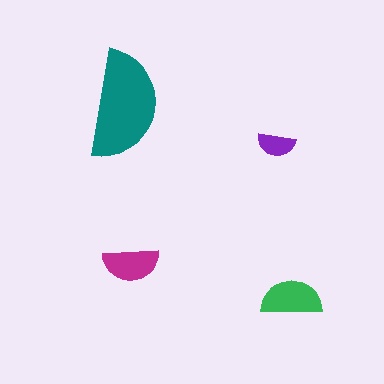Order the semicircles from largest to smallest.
the teal one, the green one, the magenta one, the purple one.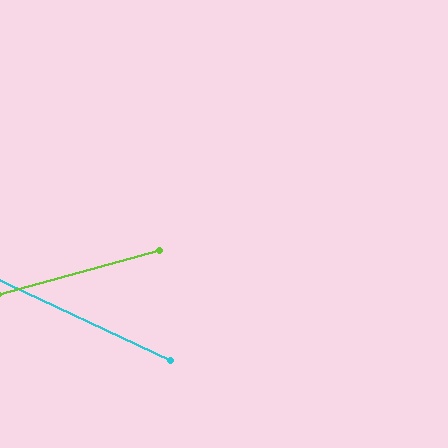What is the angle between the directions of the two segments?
Approximately 40 degrees.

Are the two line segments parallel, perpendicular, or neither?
Neither parallel nor perpendicular — they differ by about 40°.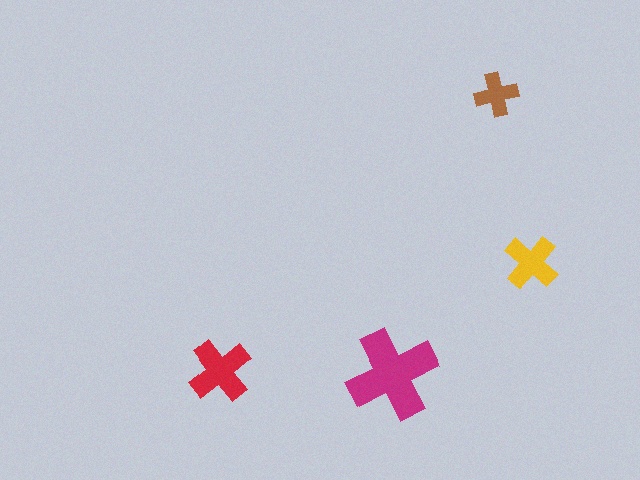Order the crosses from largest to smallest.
the magenta one, the red one, the yellow one, the brown one.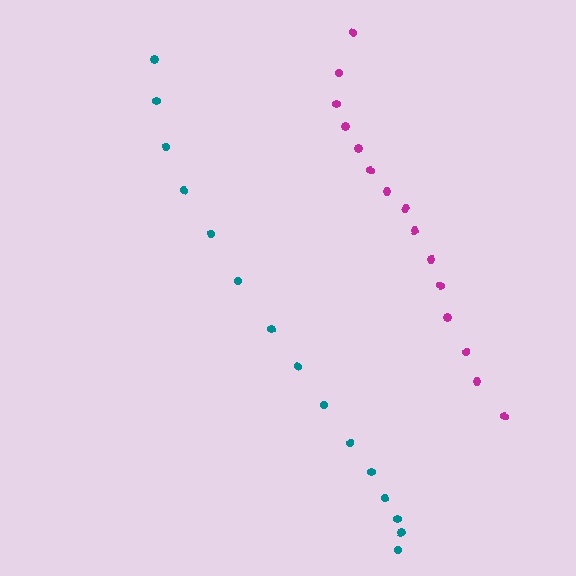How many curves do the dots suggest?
There are 2 distinct paths.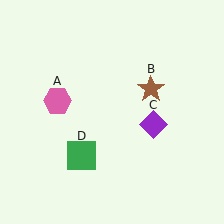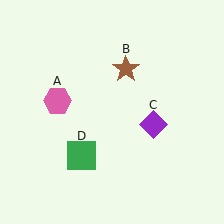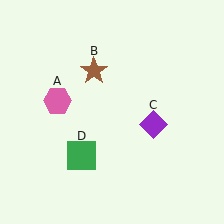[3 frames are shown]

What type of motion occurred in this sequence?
The brown star (object B) rotated counterclockwise around the center of the scene.